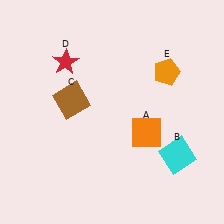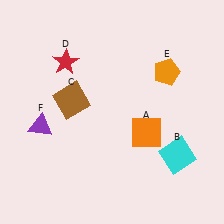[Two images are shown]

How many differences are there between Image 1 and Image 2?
There is 1 difference between the two images.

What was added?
A purple triangle (F) was added in Image 2.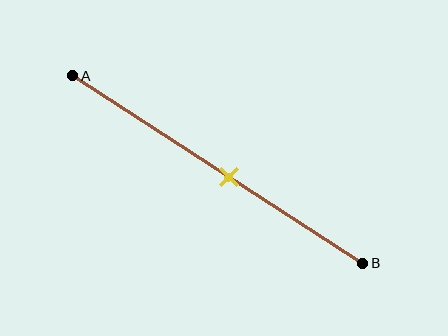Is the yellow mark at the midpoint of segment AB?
No, the mark is at about 55% from A, not at the 50% midpoint.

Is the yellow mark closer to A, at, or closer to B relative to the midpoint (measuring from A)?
The yellow mark is closer to point B than the midpoint of segment AB.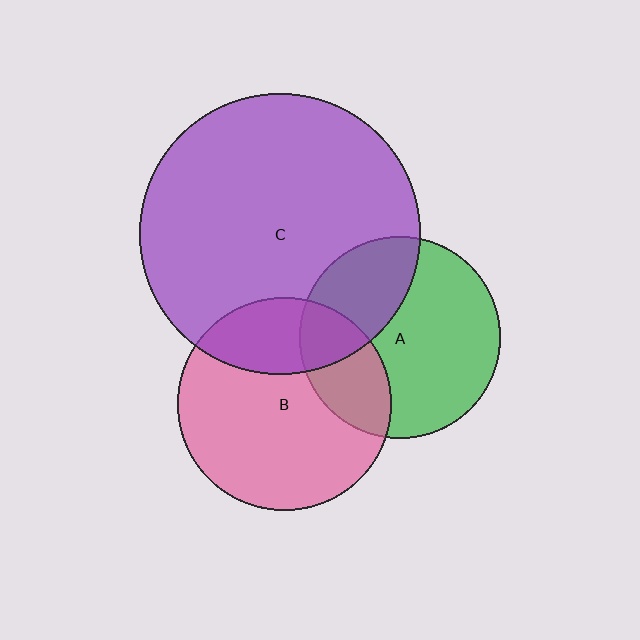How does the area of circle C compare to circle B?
Approximately 1.7 times.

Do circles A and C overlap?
Yes.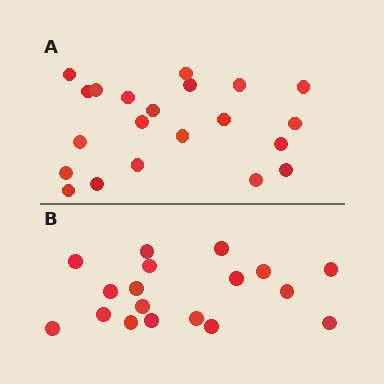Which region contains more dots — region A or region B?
Region A (the top region) has more dots.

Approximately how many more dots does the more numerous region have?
Region A has just a few more — roughly 2 or 3 more dots than region B.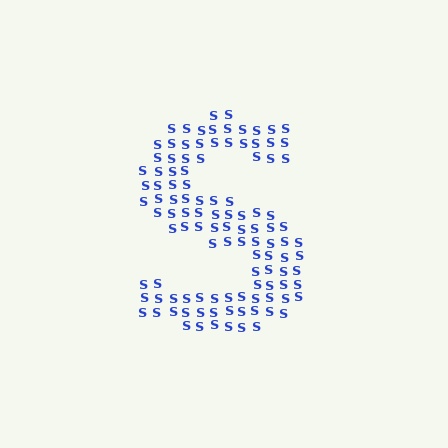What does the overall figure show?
The overall figure shows the letter S.